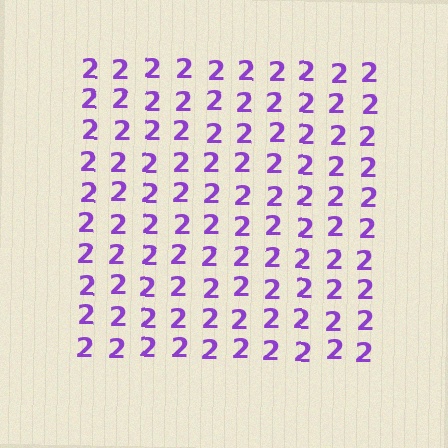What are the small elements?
The small elements are digit 2's.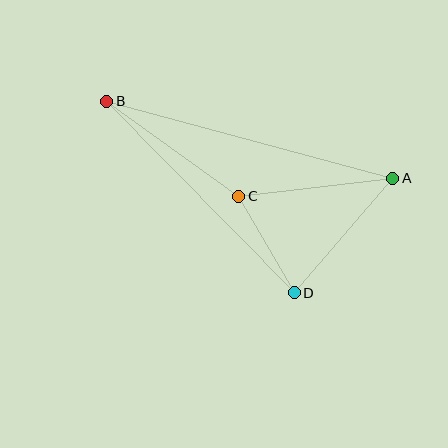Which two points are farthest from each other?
Points A and B are farthest from each other.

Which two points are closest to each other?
Points C and D are closest to each other.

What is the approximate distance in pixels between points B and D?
The distance between B and D is approximately 268 pixels.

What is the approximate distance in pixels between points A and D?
The distance between A and D is approximately 151 pixels.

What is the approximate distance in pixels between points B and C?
The distance between B and C is approximately 162 pixels.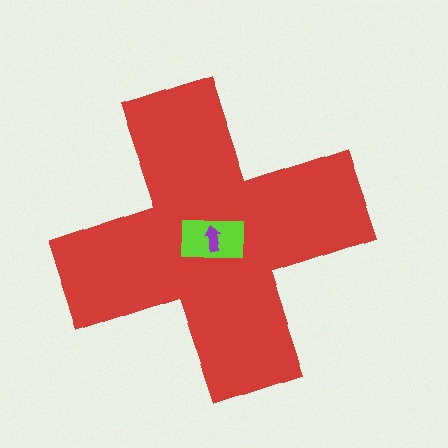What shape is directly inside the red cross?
The lime rectangle.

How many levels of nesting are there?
3.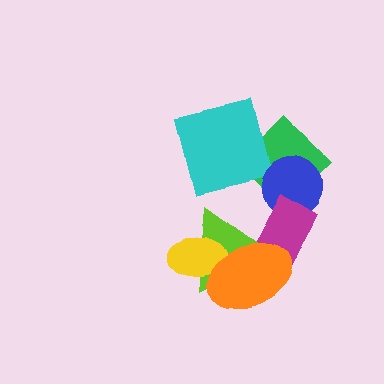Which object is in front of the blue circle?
The magenta rectangle is in front of the blue circle.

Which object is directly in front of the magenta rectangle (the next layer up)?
The lime triangle is directly in front of the magenta rectangle.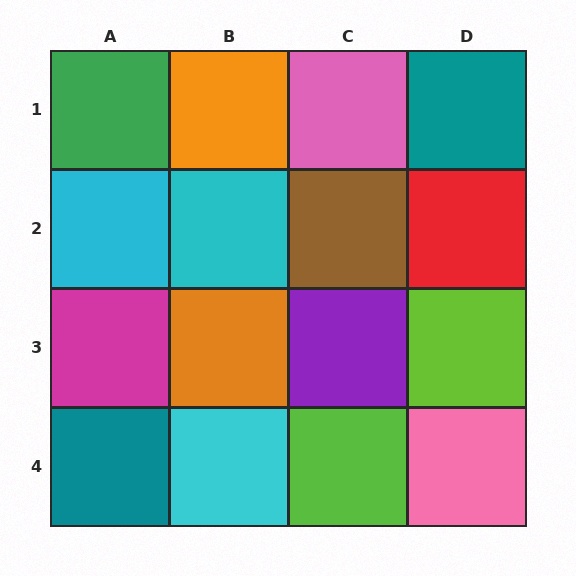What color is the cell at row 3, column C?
Purple.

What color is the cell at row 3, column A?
Magenta.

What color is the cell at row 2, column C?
Brown.